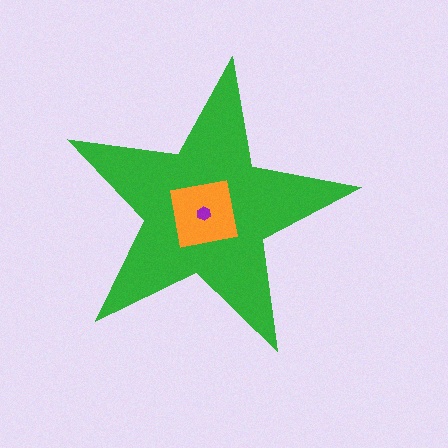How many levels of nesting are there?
3.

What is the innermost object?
The purple hexagon.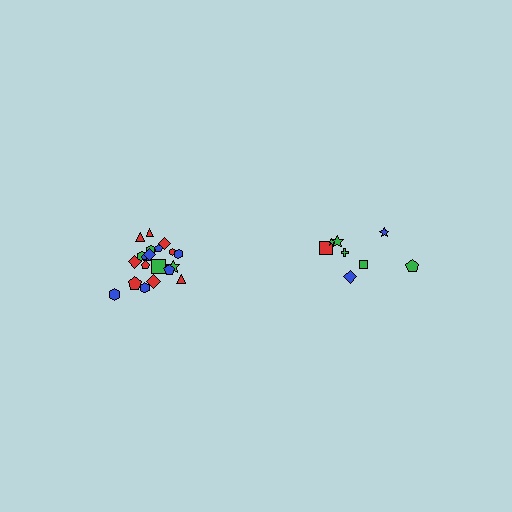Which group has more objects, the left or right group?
The left group.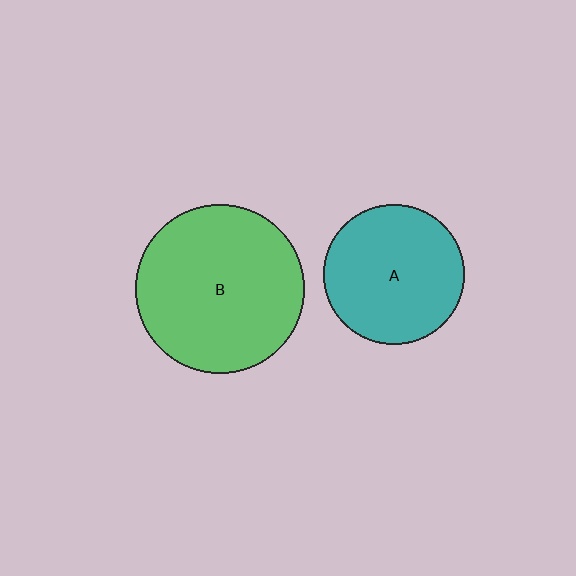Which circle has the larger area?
Circle B (green).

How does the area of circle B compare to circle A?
Approximately 1.5 times.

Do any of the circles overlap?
No, none of the circles overlap.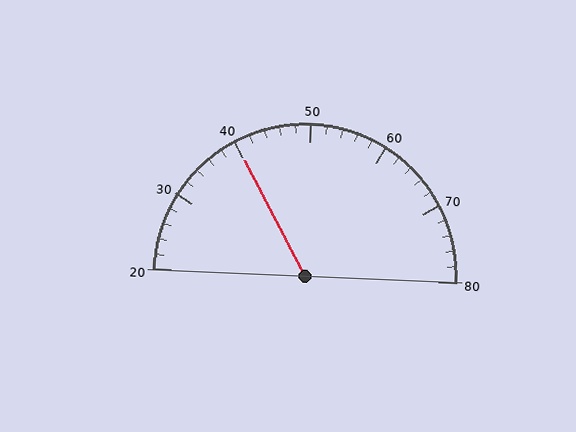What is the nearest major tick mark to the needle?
The nearest major tick mark is 40.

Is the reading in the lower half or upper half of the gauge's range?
The reading is in the lower half of the range (20 to 80).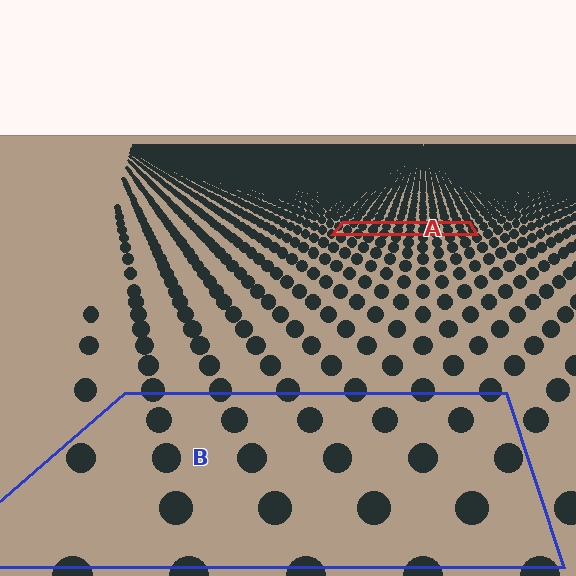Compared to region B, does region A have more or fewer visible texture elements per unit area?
Region A has more texture elements per unit area — they are packed more densely because it is farther away.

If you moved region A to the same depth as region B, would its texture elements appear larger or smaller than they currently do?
They would appear larger. At a closer depth, the same texture elements are projected at a bigger on-screen size.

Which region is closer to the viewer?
Region B is closer. The texture elements there are larger and more spread out.